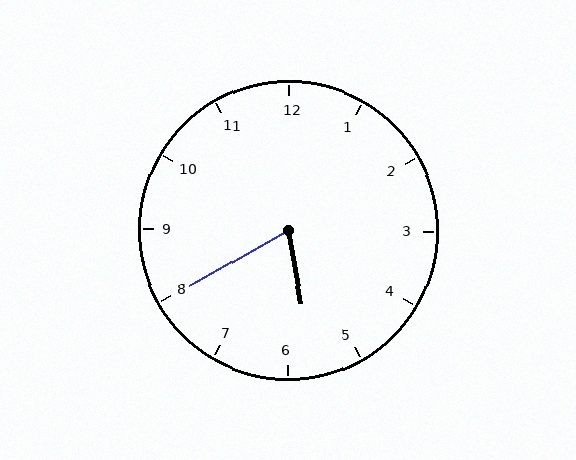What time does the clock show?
5:40.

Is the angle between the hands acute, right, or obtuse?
It is acute.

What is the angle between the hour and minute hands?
Approximately 70 degrees.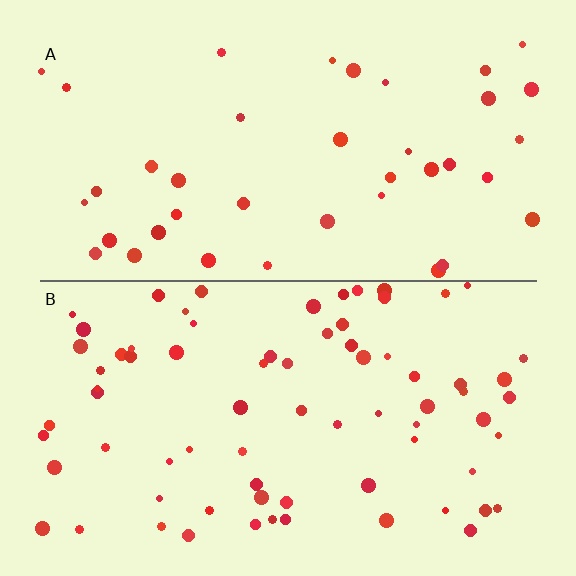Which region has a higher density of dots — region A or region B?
B (the bottom).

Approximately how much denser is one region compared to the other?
Approximately 1.9× — region B over region A.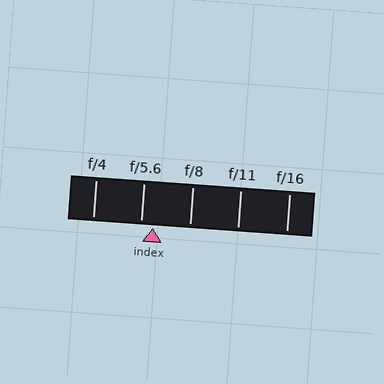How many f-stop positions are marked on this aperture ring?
There are 5 f-stop positions marked.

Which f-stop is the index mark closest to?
The index mark is closest to f/5.6.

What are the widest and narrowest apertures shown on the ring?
The widest aperture shown is f/4 and the narrowest is f/16.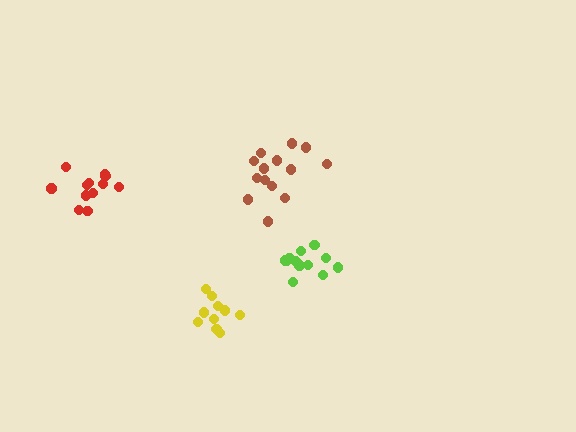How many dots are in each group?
Group 1: 12 dots, Group 2: 10 dots, Group 3: 12 dots, Group 4: 14 dots (48 total).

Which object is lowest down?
The yellow cluster is bottommost.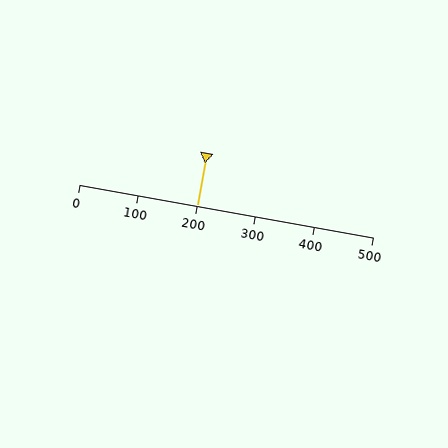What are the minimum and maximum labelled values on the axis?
The axis runs from 0 to 500.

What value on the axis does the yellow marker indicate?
The marker indicates approximately 200.